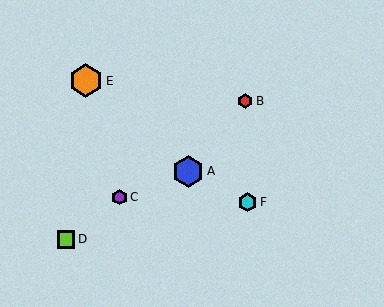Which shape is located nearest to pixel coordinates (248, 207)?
The cyan hexagon (labeled F) at (248, 202) is nearest to that location.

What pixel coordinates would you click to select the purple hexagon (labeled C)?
Click at (119, 197) to select the purple hexagon C.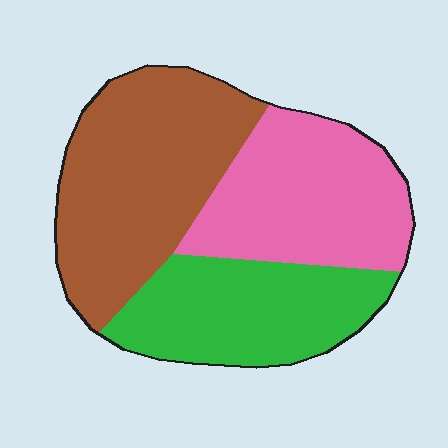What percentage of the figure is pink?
Pink takes up about one third (1/3) of the figure.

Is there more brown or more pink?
Brown.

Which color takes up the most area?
Brown, at roughly 40%.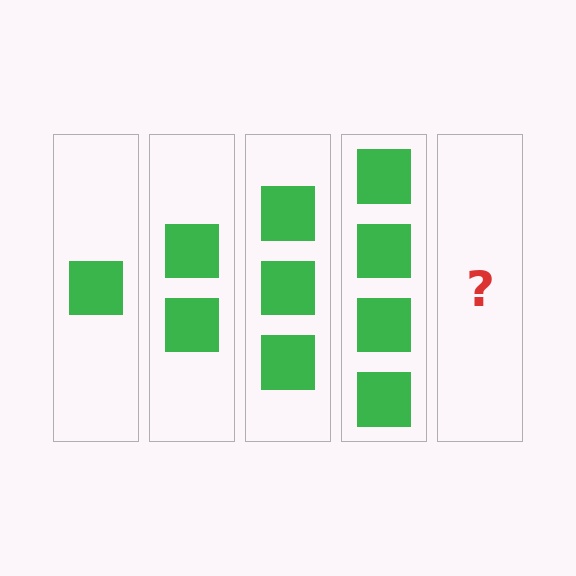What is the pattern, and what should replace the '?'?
The pattern is that each step adds one more square. The '?' should be 5 squares.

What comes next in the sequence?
The next element should be 5 squares.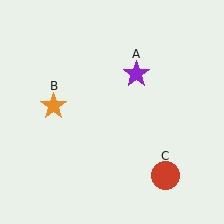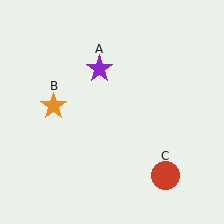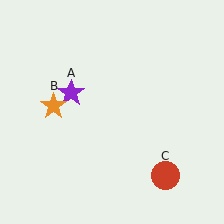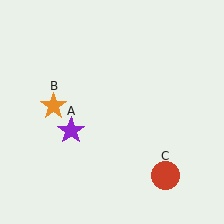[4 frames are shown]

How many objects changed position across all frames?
1 object changed position: purple star (object A).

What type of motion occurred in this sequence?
The purple star (object A) rotated counterclockwise around the center of the scene.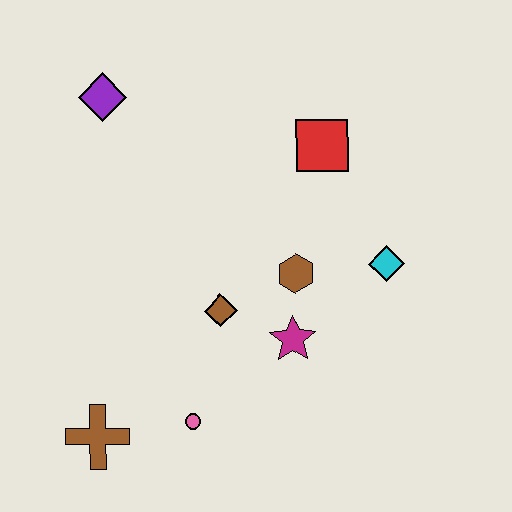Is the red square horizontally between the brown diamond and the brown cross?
No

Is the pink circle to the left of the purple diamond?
No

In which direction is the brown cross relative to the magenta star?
The brown cross is to the left of the magenta star.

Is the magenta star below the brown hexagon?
Yes